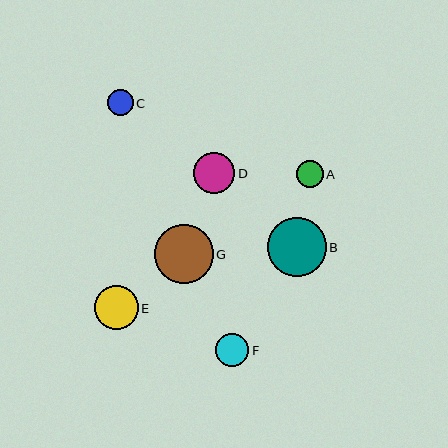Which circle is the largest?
Circle G is the largest with a size of approximately 59 pixels.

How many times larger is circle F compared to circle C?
Circle F is approximately 1.3 times the size of circle C.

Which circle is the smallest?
Circle C is the smallest with a size of approximately 25 pixels.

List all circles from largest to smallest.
From largest to smallest: G, B, E, D, F, A, C.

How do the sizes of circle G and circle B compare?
Circle G and circle B are approximately the same size.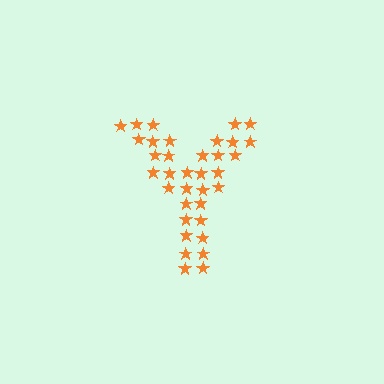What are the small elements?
The small elements are stars.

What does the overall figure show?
The overall figure shows the letter Y.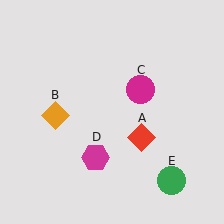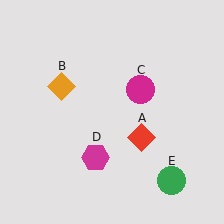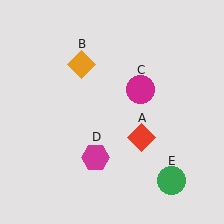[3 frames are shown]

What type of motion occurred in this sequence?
The orange diamond (object B) rotated clockwise around the center of the scene.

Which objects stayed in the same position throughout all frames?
Red diamond (object A) and magenta circle (object C) and magenta hexagon (object D) and green circle (object E) remained stationary.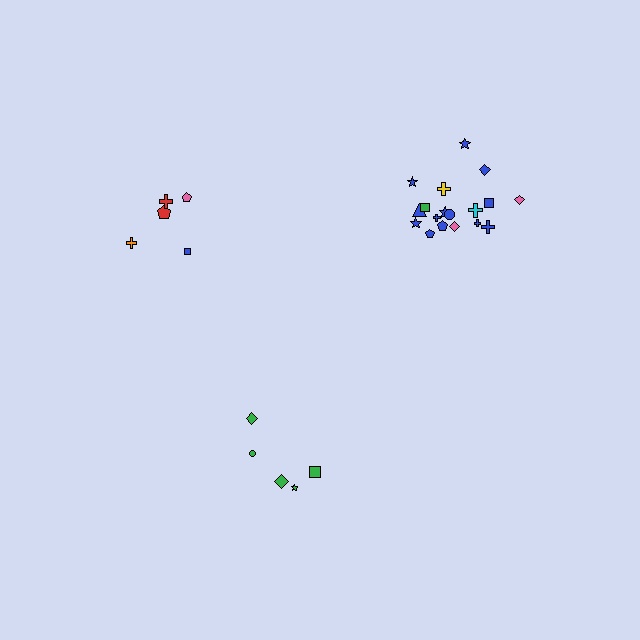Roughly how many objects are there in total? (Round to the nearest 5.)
Roughly 30 objects in total.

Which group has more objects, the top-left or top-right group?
The top-right group.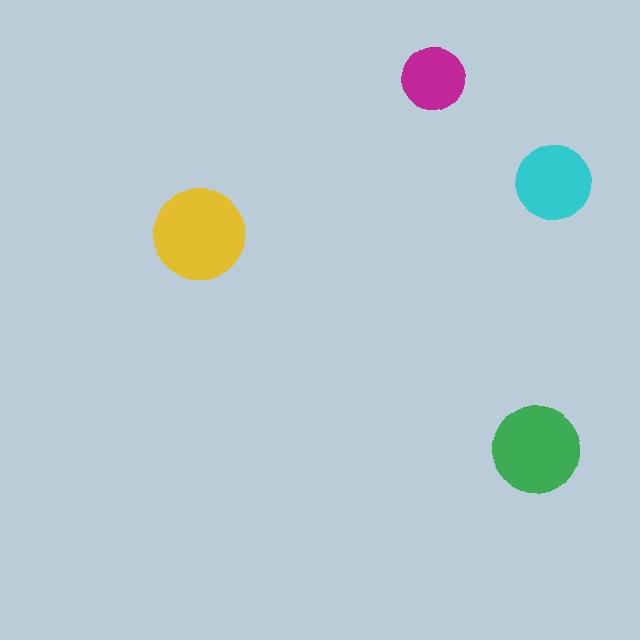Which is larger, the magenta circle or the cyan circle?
The cyan one.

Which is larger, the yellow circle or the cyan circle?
The yellow one.